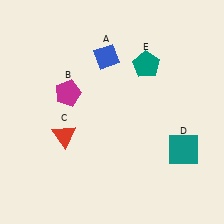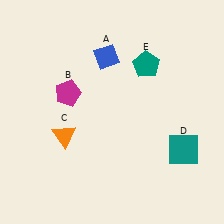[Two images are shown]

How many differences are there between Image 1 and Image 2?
There is 1 difference between the two images.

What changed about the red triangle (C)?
In Image 1, C is red. In Image 2, it changed to orange.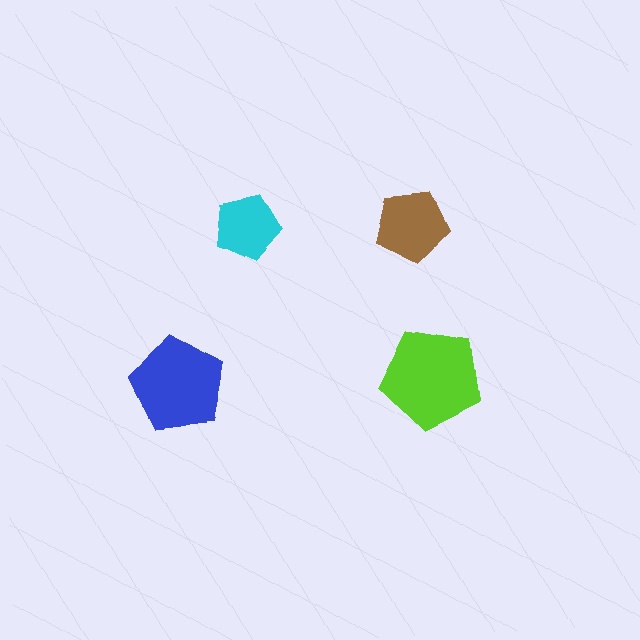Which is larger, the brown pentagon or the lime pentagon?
The lime one.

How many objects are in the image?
There are 4 objects in the image.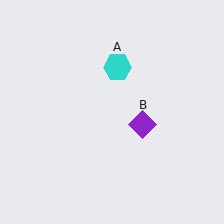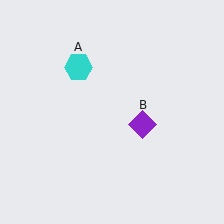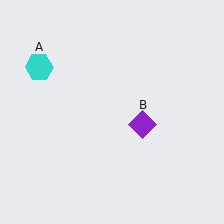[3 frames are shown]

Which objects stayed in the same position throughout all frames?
Purple diamond (object B) remained stationary.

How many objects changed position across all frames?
1 object changed position: cyan hexagon (object A).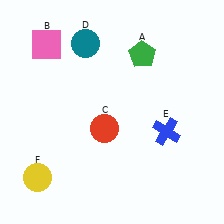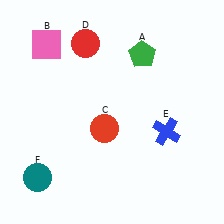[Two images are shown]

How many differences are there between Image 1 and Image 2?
There are 2 differences between the two images.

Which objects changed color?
D changed from teal to red. F changed from yellow to teal.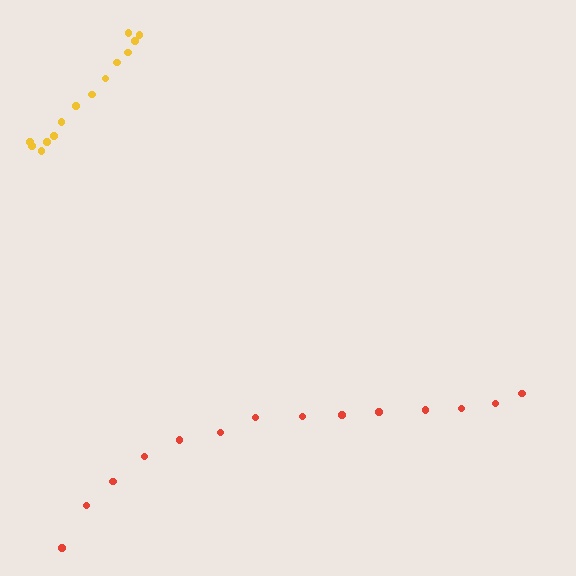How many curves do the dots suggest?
There are 2 distinct paths.